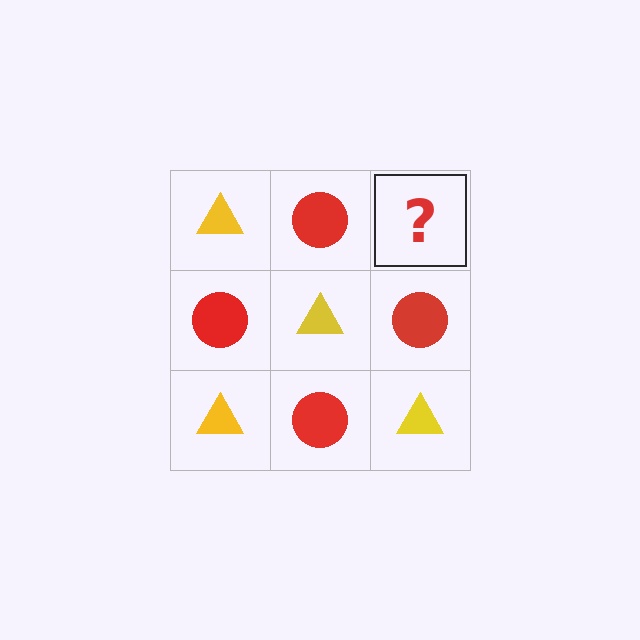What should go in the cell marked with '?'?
The missing cell should contain a yellow triangle.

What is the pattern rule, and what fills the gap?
The rule is that it alternates yellow triangle and red circle in a checkerboard pattern. The gap should be filled with a yellow triangle.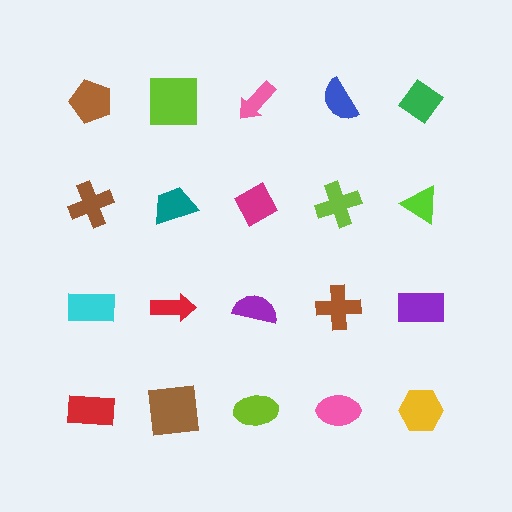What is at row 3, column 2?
A red arrow.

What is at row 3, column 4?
A brown cross.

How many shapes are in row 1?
5 shapes.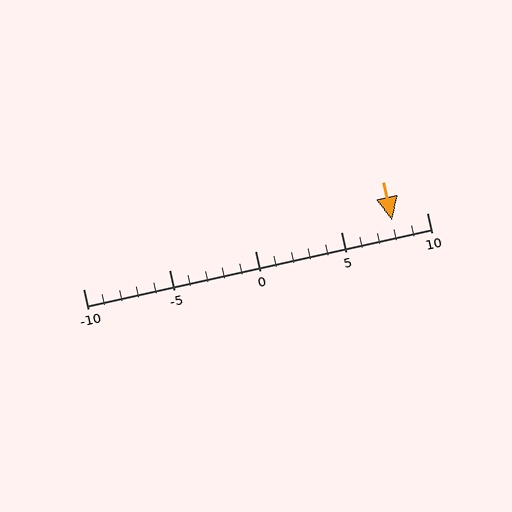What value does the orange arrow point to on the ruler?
The orange arrow points to approximately 8.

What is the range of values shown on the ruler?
The ruler shows values from -10 to 10.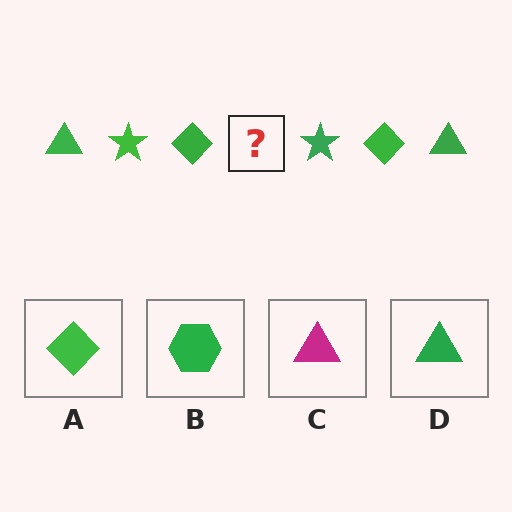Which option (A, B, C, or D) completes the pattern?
D.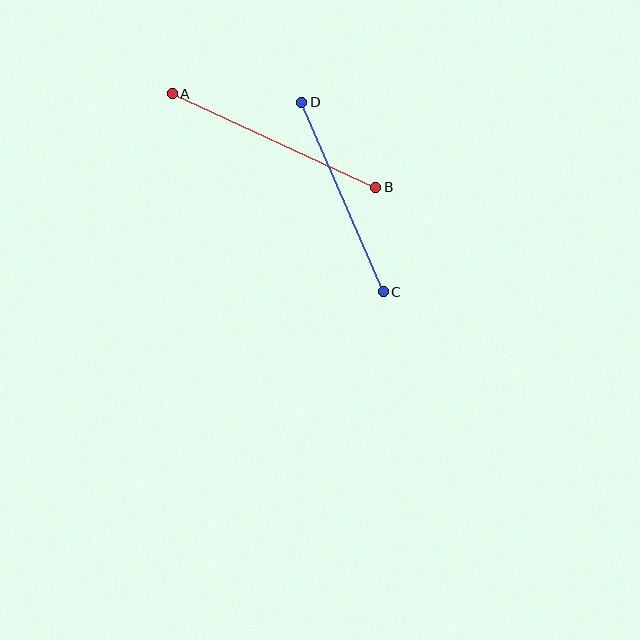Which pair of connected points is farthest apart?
Points A and B are farthest apart.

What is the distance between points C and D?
The distance is approximately 206 pixels.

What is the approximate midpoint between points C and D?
The midpoint is at approximately (343, 197) pixels.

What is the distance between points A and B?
The distance is approximately 224 pixels.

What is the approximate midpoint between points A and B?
The midpoint is at approximately (274, 140) pixels.